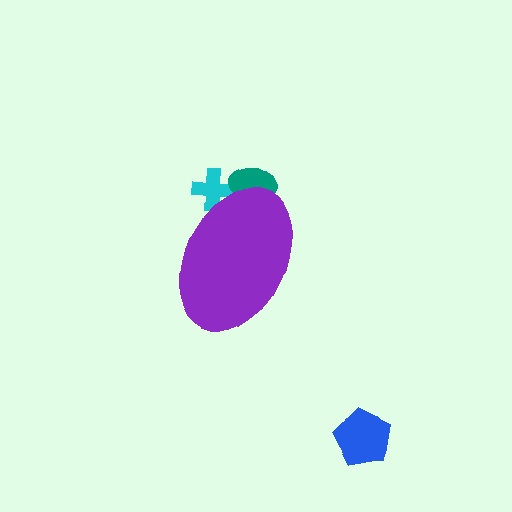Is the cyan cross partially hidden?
Yes, the cyan cross is partially hidden behind the purple ellipse.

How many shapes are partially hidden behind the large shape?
2 shapes are partially hidden.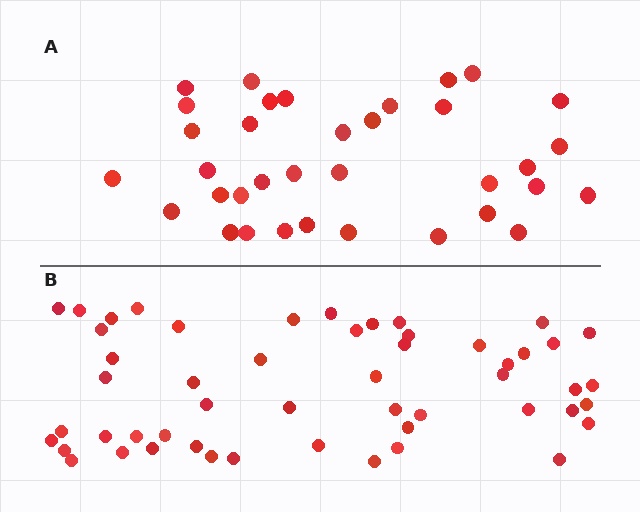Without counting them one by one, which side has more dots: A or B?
Region B (the bottom region) has more dots.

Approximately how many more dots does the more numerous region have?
Region B has approximately 15 more dots than region A.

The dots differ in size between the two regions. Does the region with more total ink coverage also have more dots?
No. Region A has more total ink coverage because its dots are larger, but region B actually contains more individual dots. Total area can be misleading — the number of items is what matters here.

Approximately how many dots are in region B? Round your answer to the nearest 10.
About 50 dots. (The exact count is 52, which rounds to 50.)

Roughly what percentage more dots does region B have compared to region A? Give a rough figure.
About 50% more.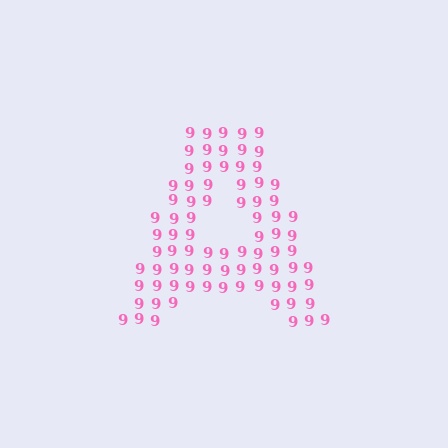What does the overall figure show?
The overall figure shows the letter A.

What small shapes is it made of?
It is made of small digit 9's.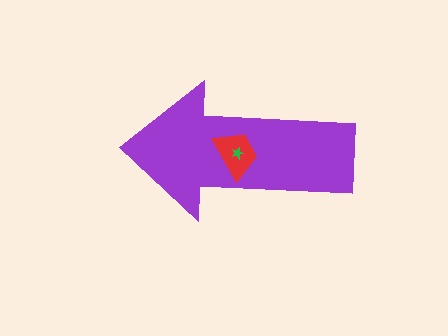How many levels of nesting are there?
3.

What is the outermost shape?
The purple arrow.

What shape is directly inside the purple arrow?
The red trapezoid.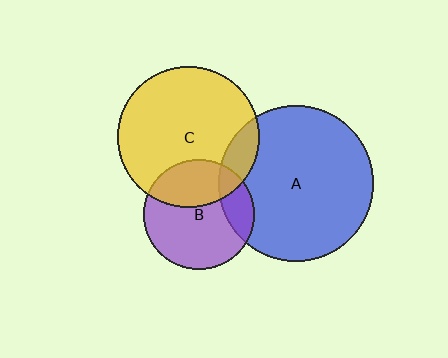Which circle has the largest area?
Circle A (blue).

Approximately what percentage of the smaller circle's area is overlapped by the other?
Approximately 20%.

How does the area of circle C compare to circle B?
Approximately 1.6 times.